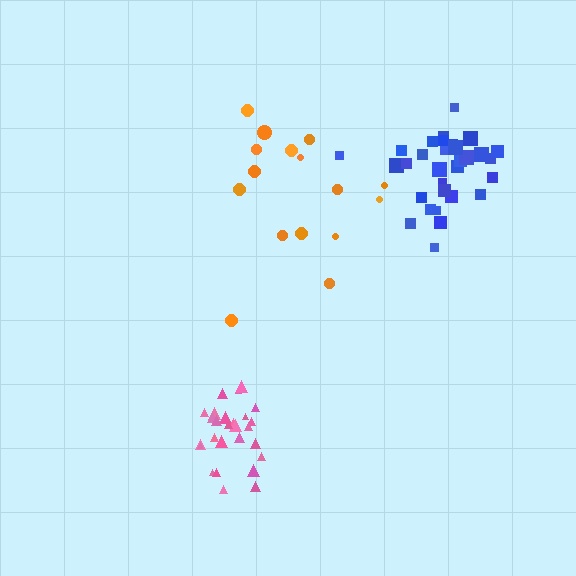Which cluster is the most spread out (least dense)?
Orange.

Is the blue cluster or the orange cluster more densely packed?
Blue.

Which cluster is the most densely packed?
Pink.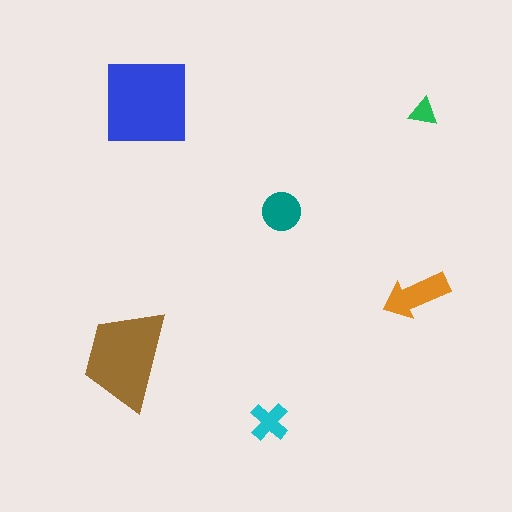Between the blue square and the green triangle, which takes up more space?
The blue square.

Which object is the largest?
The blue square.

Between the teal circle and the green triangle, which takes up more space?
The teal circle.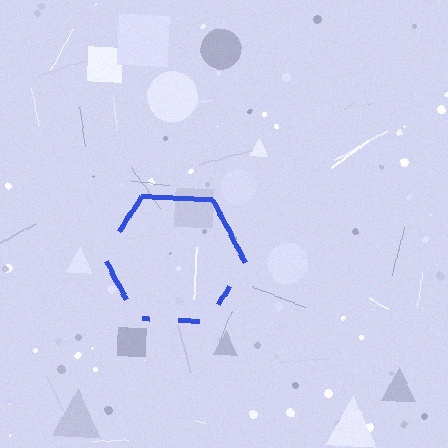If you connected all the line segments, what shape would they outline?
They would outline a hexagon.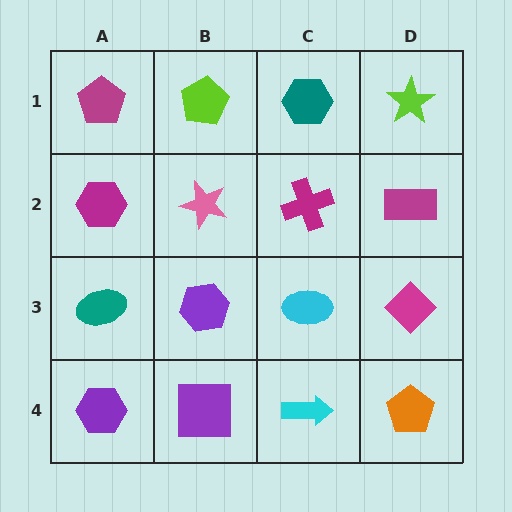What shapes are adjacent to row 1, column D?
A magenta rectangle (row 2, column D), a teal hexagon (row 1, column C).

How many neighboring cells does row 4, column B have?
3.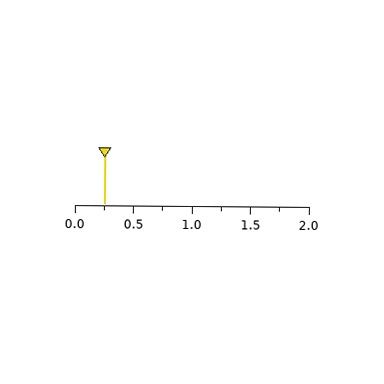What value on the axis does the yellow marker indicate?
The marker indicates approximately 0.25.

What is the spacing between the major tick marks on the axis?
The major ticks are spaced 0.5 apart.